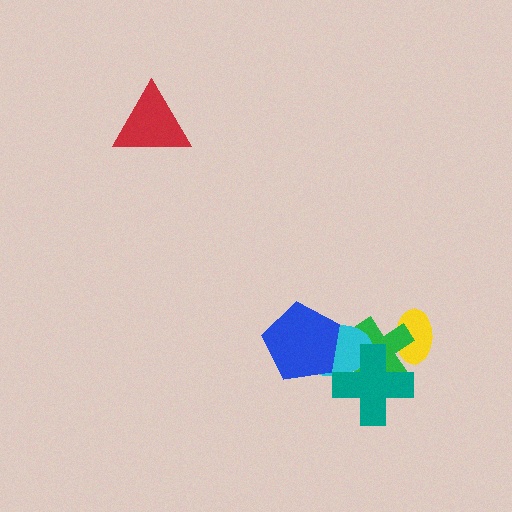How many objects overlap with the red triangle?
0 objects overlap with the red triangle.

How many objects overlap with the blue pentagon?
1 object overlaps with the blue pentagon.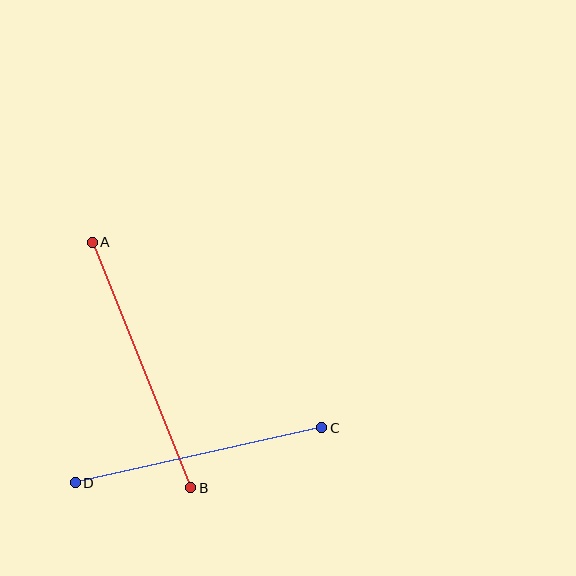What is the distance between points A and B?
The distance is approximately 265 pixels.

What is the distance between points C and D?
The distance is approximately 252 pixels.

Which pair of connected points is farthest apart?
Points A and B are farthest apart.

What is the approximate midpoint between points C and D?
The midpoint is at approximately (199, 455) pixels.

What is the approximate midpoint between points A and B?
The midpoint is at approximately (142, 365) pixels.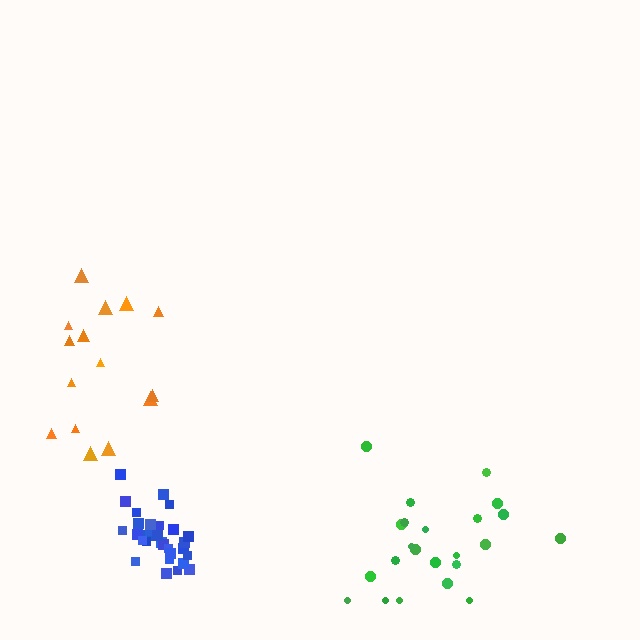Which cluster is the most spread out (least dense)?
Orange.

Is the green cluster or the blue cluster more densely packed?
Blue.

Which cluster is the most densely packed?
Blue.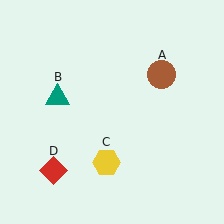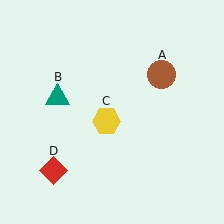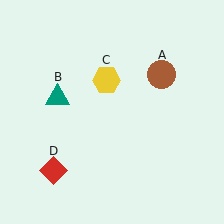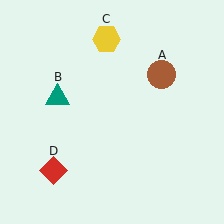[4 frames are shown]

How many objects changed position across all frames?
1 object changed position: yellow hexagon (object C).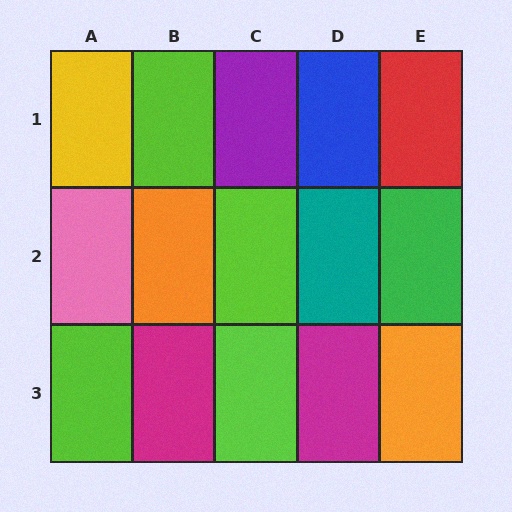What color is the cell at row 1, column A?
Yellow.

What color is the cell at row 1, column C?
Purple.